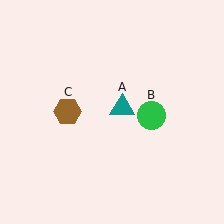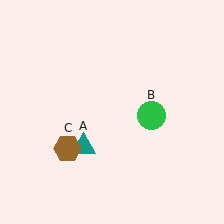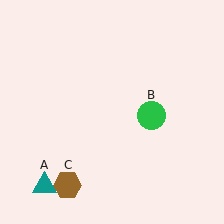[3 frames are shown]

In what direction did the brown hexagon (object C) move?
The brown hexagon (object C) moved down.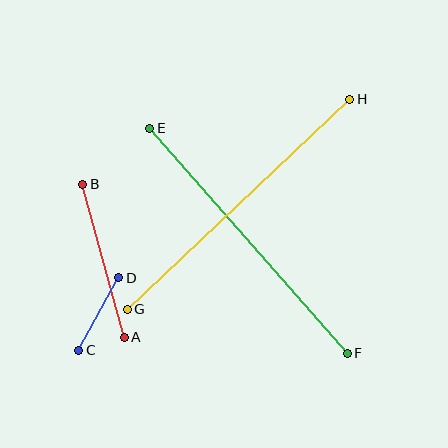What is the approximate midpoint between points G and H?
The midpoint is at approximately (239, 204) pixels.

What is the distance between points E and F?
The distance is approximately 299 pixels.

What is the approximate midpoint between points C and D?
The midpoint is at approximately (99, 314) pixels.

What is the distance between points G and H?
The distance is approximately 306 pixels.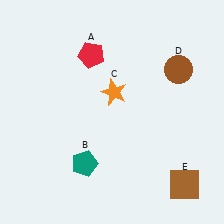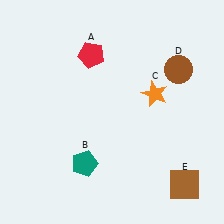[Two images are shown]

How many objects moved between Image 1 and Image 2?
1 object moved between the two images.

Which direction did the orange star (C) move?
The orange star (C) moved right.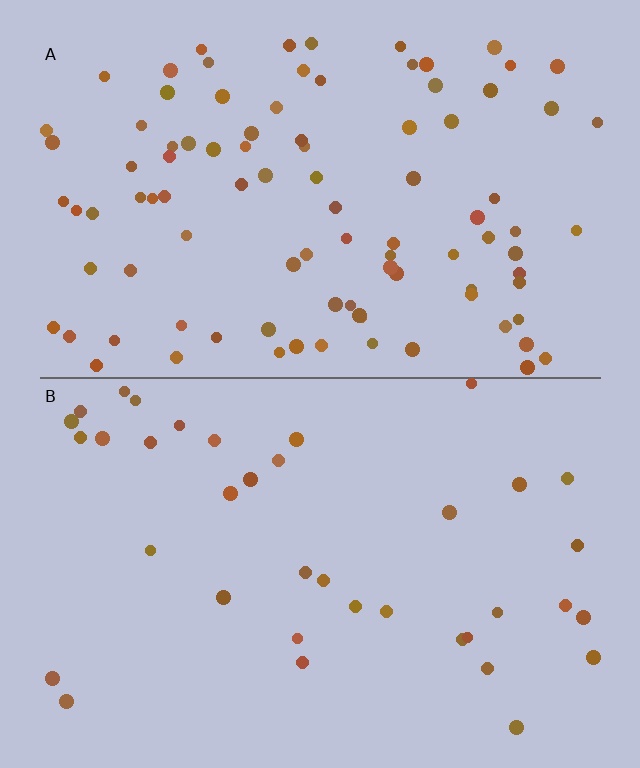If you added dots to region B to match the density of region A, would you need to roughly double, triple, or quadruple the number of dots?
Approximately triple.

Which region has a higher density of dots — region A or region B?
A (the top).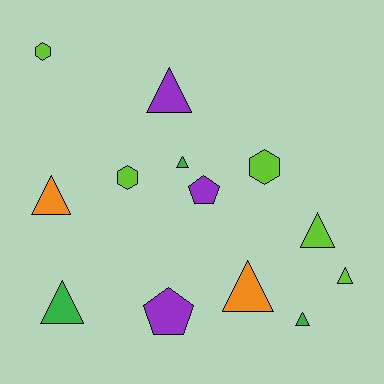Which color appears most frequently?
Lime, with 5 objects.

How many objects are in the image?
There are 13 objects.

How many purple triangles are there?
There is 1 purple triangle.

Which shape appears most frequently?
Triangle, with 8 objects.